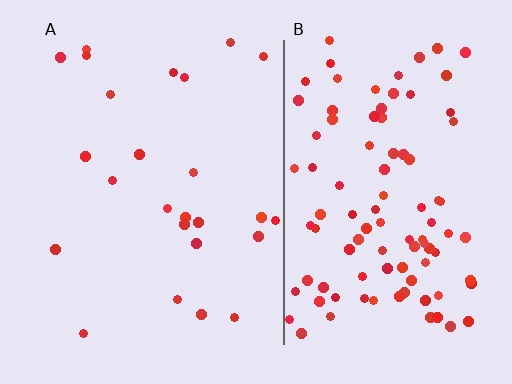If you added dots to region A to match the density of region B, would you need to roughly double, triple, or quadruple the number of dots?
Approximately quadruple.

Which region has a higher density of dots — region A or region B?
B (the right).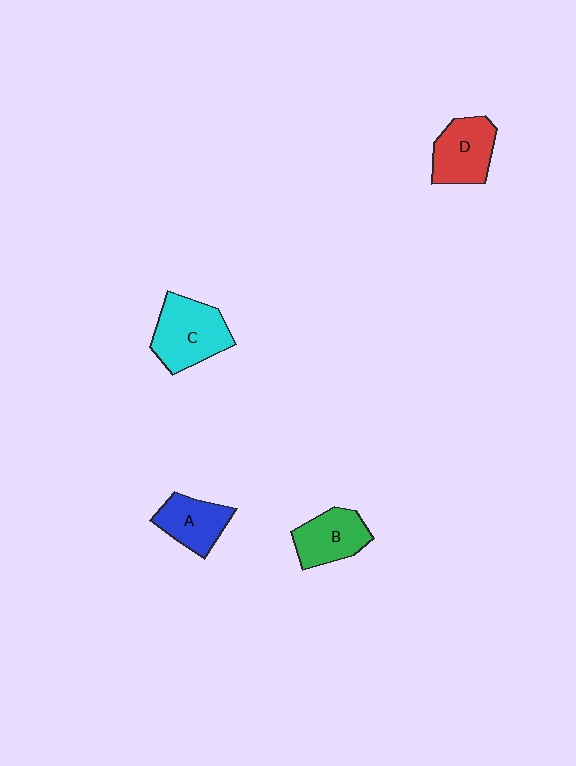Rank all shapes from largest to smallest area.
From largest to smallest: C (cyan), D (red), B (green), A (blue).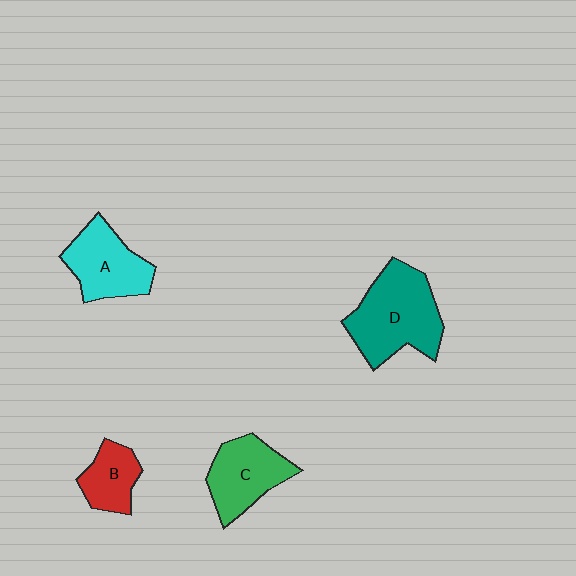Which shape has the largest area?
Shape D (teal).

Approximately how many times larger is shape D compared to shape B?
Approximately 2.1 times.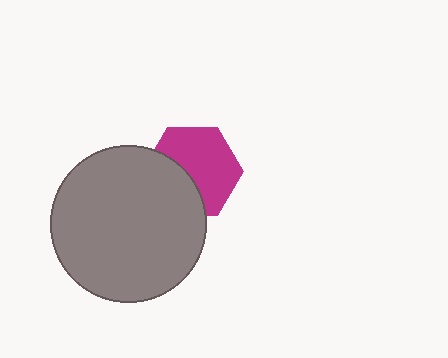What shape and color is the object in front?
The object in front is a gray circle.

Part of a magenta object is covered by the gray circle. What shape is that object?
It is a hexagon.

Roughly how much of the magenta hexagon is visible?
About half of it is visible (roughly 62%).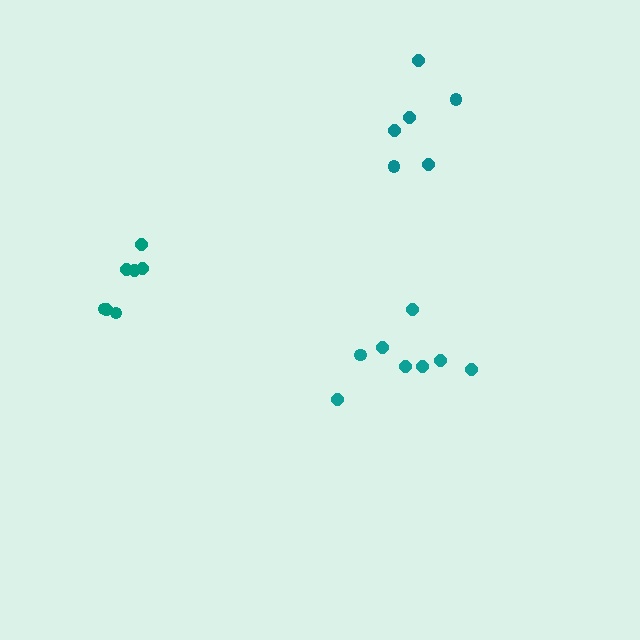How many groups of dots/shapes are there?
There are 3 groups.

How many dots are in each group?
Group 1: 7 dots, Group 2: 6 dots, Group 3: 8 dots (21 total).